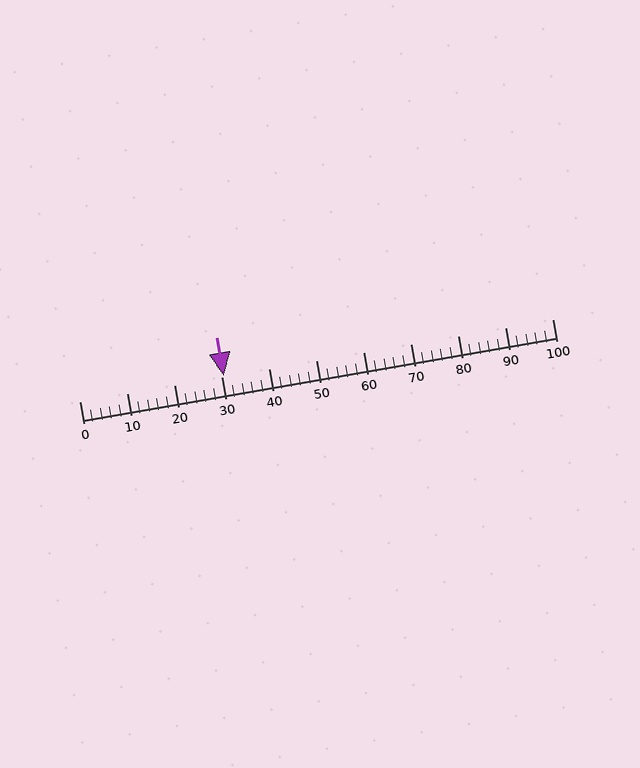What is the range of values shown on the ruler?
The ruler shows values from 0 to 100.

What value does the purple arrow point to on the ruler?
The purple arrow points to approximately 30.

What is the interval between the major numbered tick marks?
The major tick marks are spaced 10 units apart.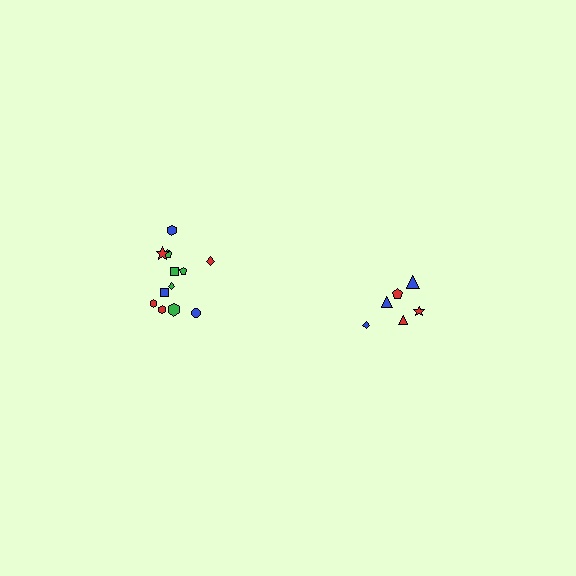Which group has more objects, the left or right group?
The left group.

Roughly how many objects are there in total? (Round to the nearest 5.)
Roughly 20 objects in total.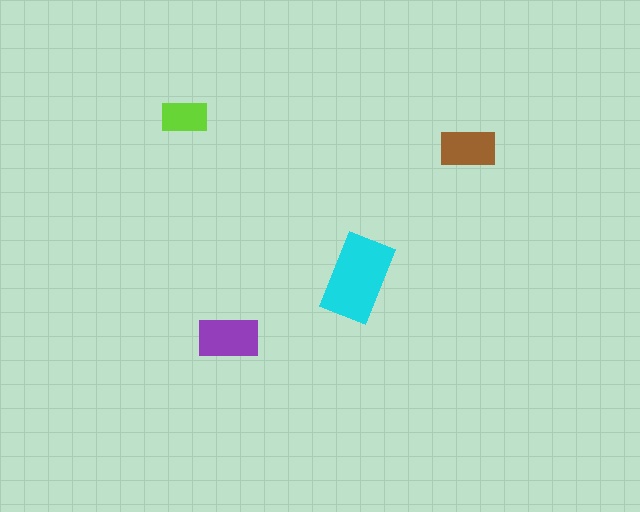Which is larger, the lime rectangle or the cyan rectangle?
The cyan one.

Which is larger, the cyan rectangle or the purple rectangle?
The cyan one.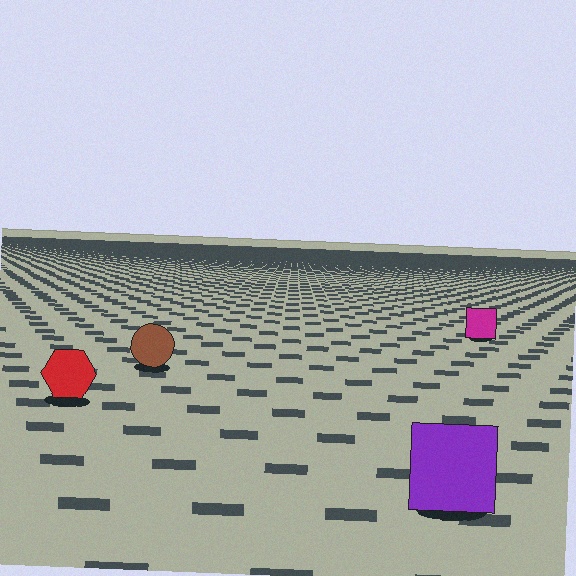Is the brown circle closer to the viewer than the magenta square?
Yes. The brown circle is closer — you can tell from the texture gradient: the ground texture is coarser near it.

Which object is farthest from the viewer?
The magenta square is farthest from the viewer. It appears smaller and the ground texture around it is denser.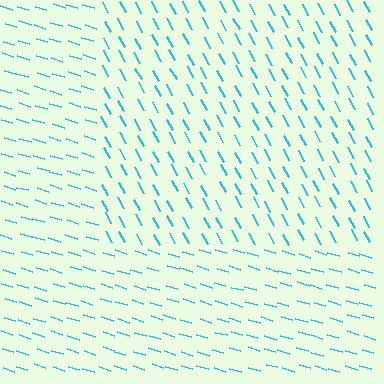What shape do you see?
I see a rectangle.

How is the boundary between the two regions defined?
The boundary is defined purely by a change in line orientation (approximately 45 degrees difference). All lines are the same color and thickness.